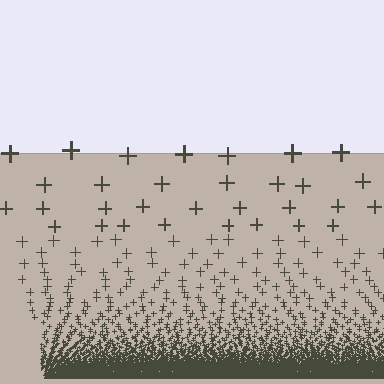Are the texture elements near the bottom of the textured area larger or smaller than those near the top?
Smaller. The gradient is inverted — elements near the bottom are smaller and denser.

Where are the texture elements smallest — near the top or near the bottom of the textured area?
Near the bottom.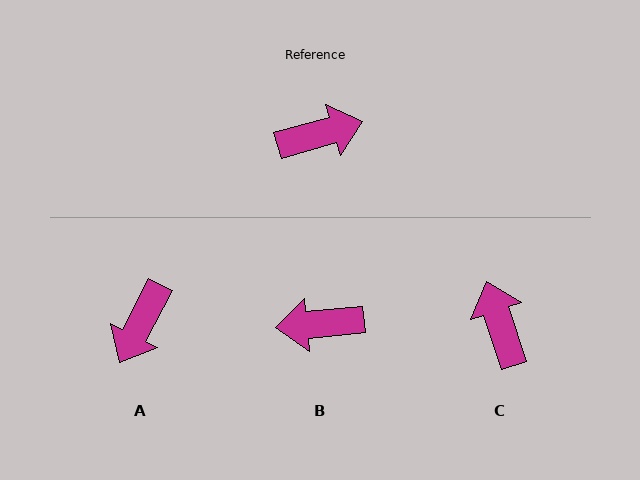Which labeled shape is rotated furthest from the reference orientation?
B, about 169 degrees away.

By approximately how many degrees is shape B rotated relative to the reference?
Approximately 169 degrees counter-clockwise.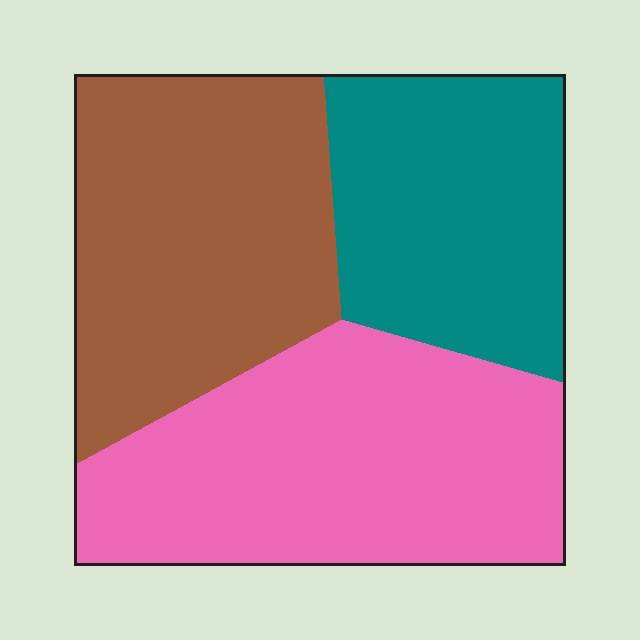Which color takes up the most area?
Pink, at roughly 40%.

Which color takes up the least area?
Teal, at roughly 25%.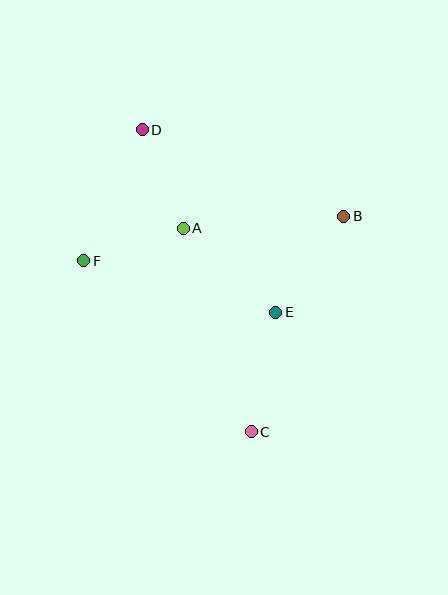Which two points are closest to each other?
Points A and F are closest to each other.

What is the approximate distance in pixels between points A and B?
The distance between A and B is approximately 161 pixels.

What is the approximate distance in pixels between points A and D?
The distance between A and D is approximately 107 pixels.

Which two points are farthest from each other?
Points C and D are farthest from each other.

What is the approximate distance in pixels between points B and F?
The distance between B and F is approximately 264 pixels.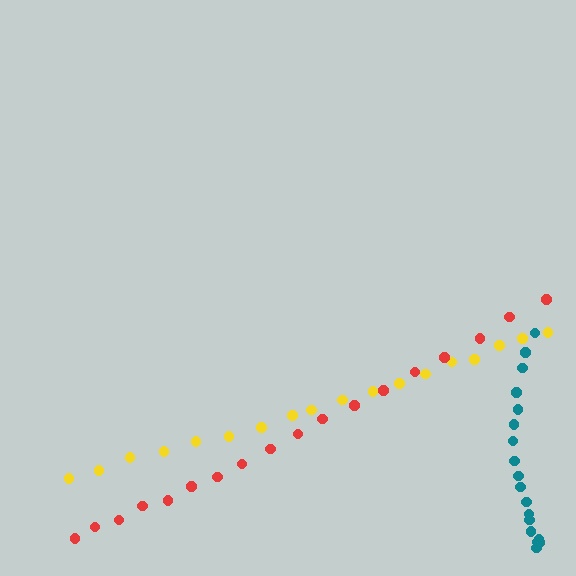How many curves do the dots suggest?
There are 3 distinct paths.